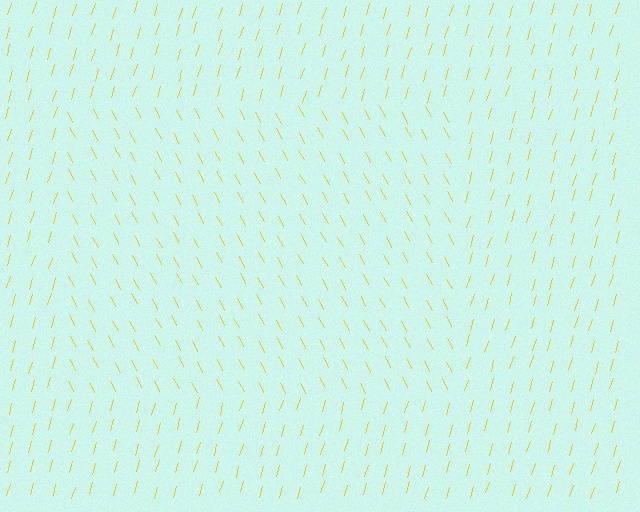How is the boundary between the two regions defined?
The boundary is defined purely by a change in line orientation (approximately 45 degrees difference). All lines are the same color and thickness.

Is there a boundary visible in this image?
Yes, there is a texture boundary formed by a change in line orientation.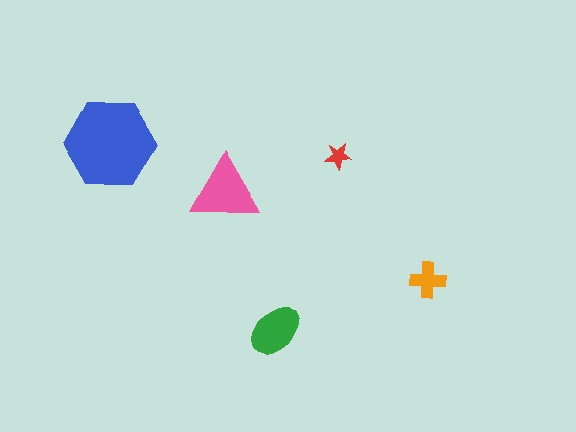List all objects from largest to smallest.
The blue hexagon, the pink triangle, the green ellipse, the orange cross, the red star.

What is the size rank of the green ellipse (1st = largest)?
3rd.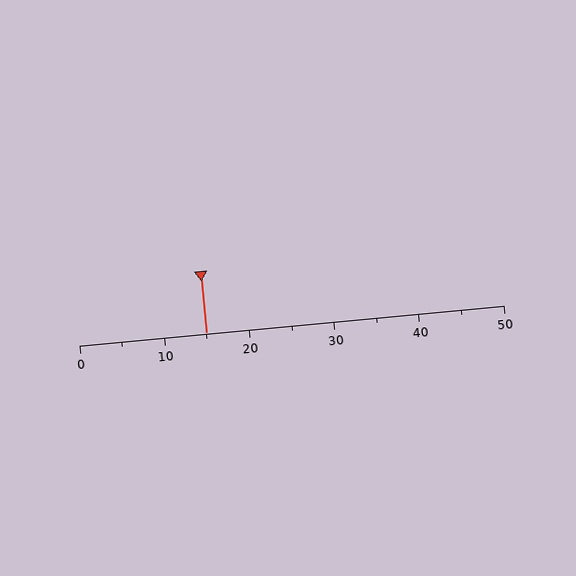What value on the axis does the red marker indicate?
The marker indicates approximately 15.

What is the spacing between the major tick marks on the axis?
The major ticks are spaced 10 apart.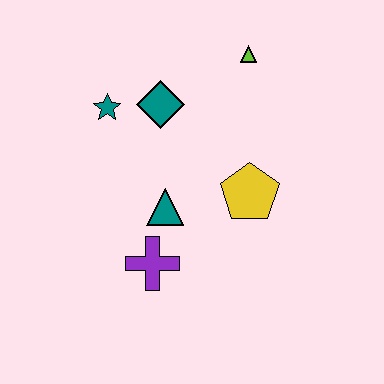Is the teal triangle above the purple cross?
Yes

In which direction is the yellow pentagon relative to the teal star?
The yellow pentagon is to the right of the teal star.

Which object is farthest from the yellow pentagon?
The teal star is farthest from the yellow pentagon.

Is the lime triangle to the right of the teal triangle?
Yes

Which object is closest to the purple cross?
The teal triangle is closest to the purple cross.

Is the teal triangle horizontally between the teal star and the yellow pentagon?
Yes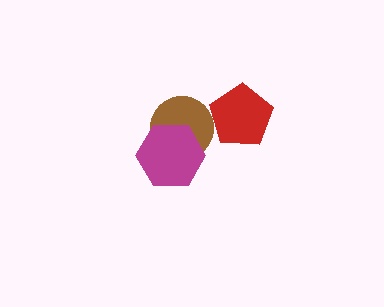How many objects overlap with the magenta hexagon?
1 object overlaps with the magenta hexagon.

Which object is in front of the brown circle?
The magenta hexagon is in front of the brown circle.